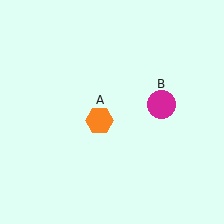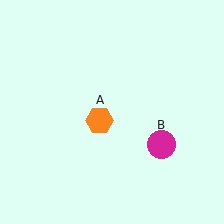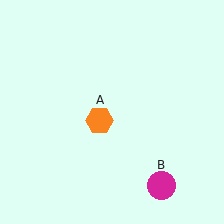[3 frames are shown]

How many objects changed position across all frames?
1 object changed position: magenta circle (object B).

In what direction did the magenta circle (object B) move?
The magenta circle (object B) moved down.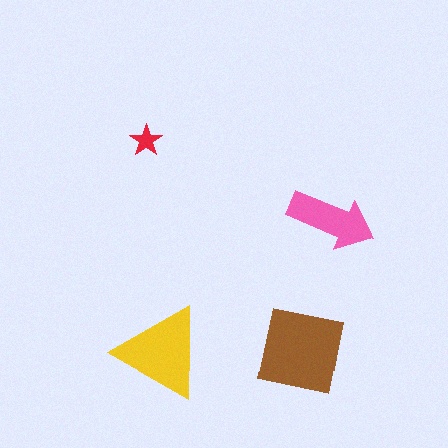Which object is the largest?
The brown square.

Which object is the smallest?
The red star.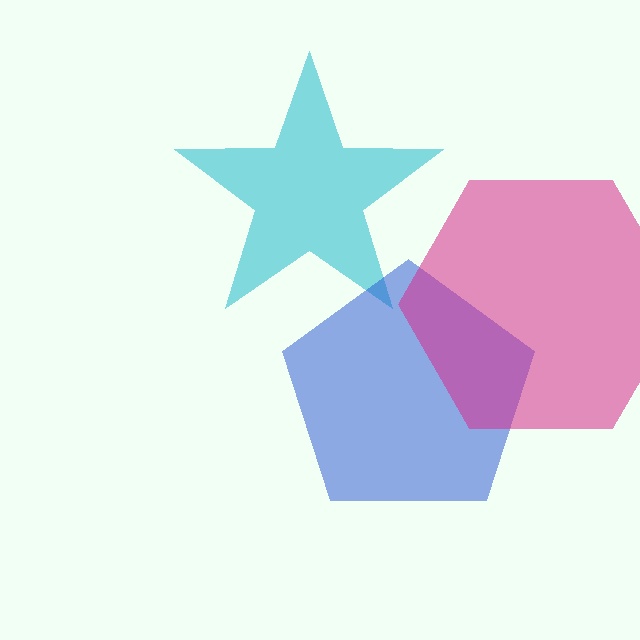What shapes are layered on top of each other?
The layered shapes are: a cyan star, a blue pentagon, a magenta hexagon.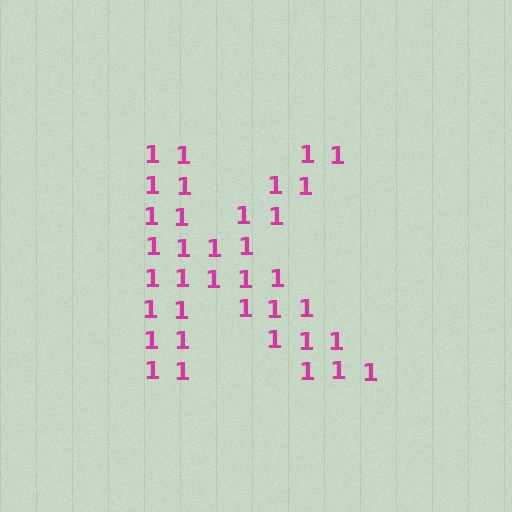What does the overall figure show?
The overall figure shows the letter K.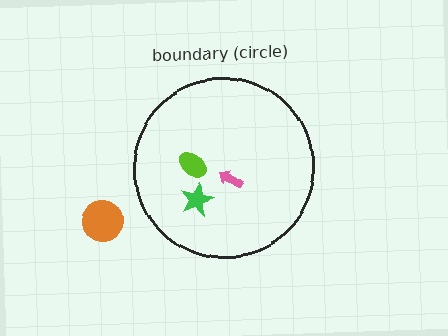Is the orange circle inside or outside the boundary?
Outside.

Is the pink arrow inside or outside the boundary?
Inside.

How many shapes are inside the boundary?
3 inside, 1 outside.